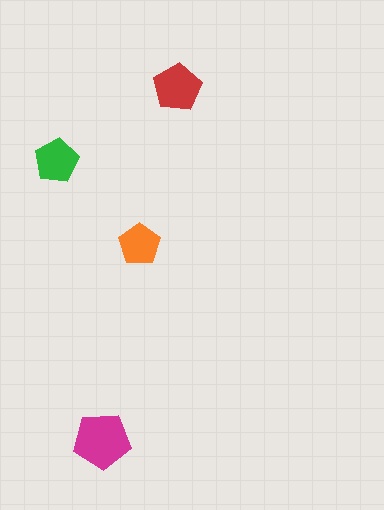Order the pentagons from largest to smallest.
the magenta one, the red one, the green one, the orange one.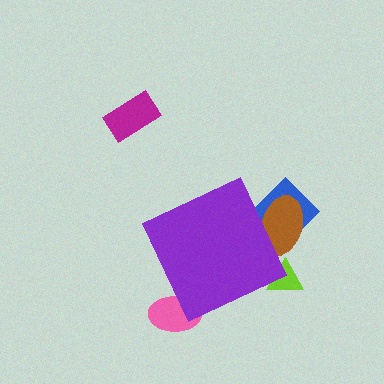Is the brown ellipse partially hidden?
Yes, the brown ellipse is partially hidden behind the purple diamond.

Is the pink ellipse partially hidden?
Yes, the pink ellipse is partially hidden behind the purple diamond.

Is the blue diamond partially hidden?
Yes, the blue diamond is partially hidden behind the purple diamond.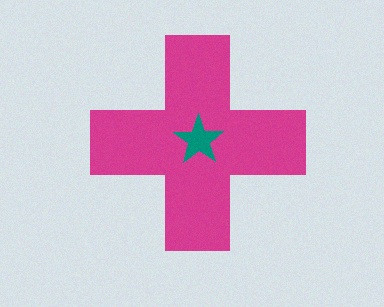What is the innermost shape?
The teal star.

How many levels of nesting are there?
2.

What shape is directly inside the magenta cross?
The teal star.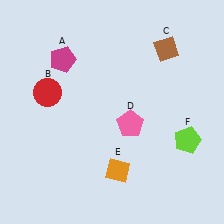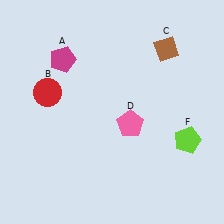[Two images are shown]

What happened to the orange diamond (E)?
The orange diamond (E) was removed in Image 2. It was in the bottom-right area of Image 1.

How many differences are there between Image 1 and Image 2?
There is 1 difference between the two images.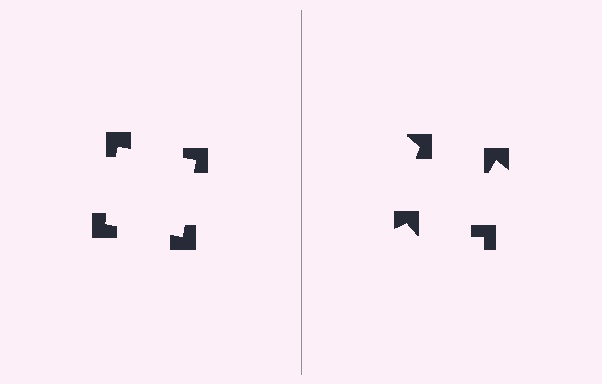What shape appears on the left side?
An illusory square.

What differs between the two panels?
The notched squares are positioned identically on both sides; only the wedge orientations differ. On the left they align to a square; on the right they are misaligned.